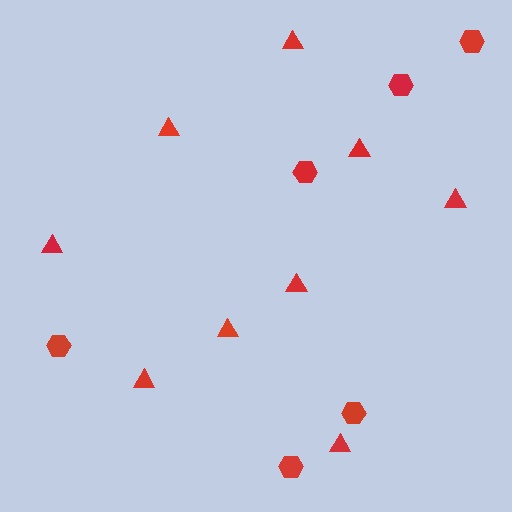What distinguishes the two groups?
There are 2 groups: one group of hexagons (6) and one group of triangles (9).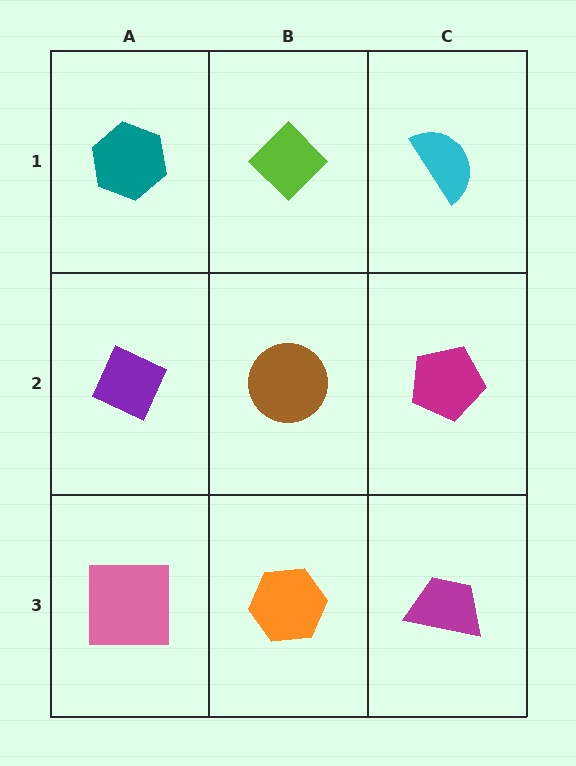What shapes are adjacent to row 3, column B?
A brown circle (row 2, column B), a pink square (row 3, column A), a magenta trapezoid (row 3, column C).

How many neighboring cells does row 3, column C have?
2.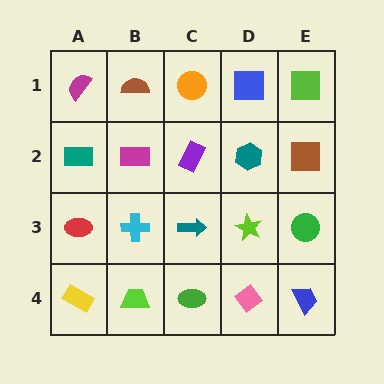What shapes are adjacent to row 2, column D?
A blue square (row 1, column D), a lime star (row 3, column D), a purple rectangle (row 2, column C), a brown square (row 2, column E).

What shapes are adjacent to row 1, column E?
A brown square (row 2, column E), a blue square (row 1, column D).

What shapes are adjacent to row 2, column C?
An orange circle (row 1, column C), a teal arrow (row 3, column C), a magenta rectangle (row 2, column B), a teal hexagon (row 2, column D).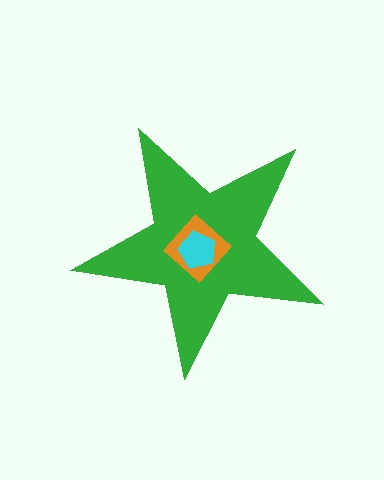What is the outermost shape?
The green star.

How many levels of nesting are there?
3.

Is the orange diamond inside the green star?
Yes.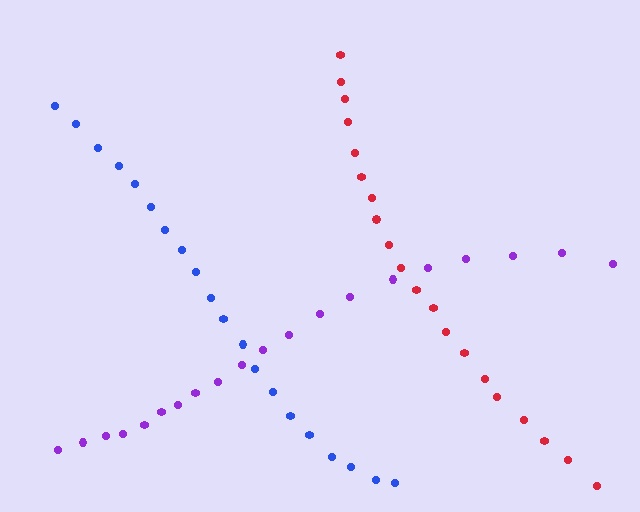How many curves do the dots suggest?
There are 3 distinct paths.